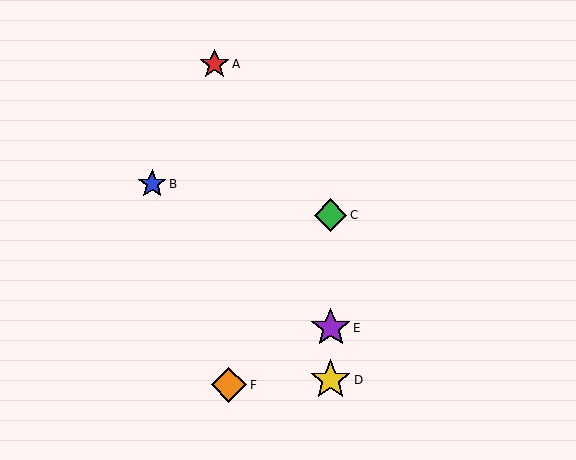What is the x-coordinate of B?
Object B is at x≈152.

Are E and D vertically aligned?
Yes, both are at x≈331.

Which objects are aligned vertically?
Objects C, D, E are aligned vertically.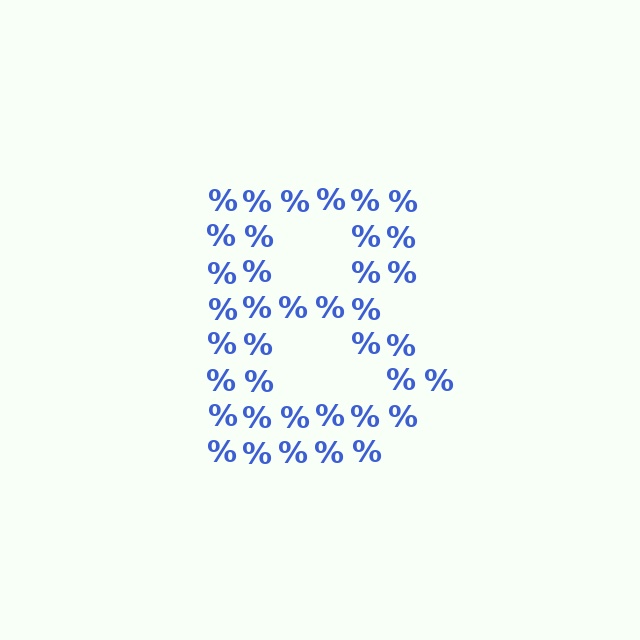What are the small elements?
The small elements are percent signs.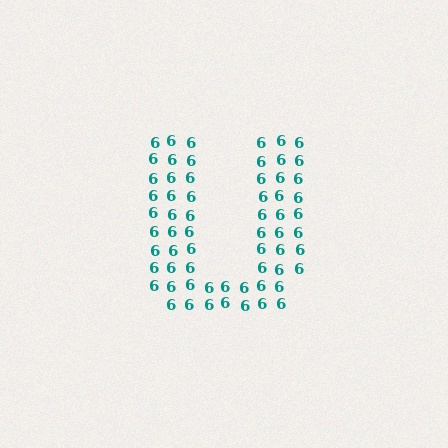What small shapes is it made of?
It is made of small digit 6's.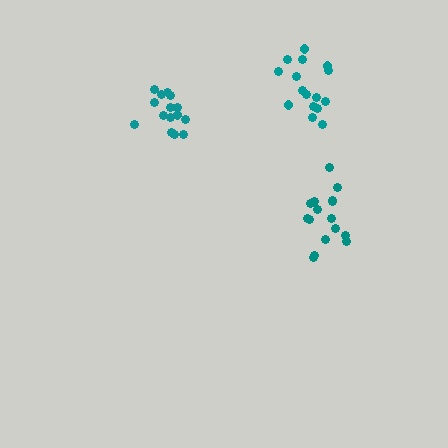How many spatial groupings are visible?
There are 3 spatial groupings.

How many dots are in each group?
Group 1: 16 dots, Group 2: 16 dots, Group 3: 15 dots (47 total).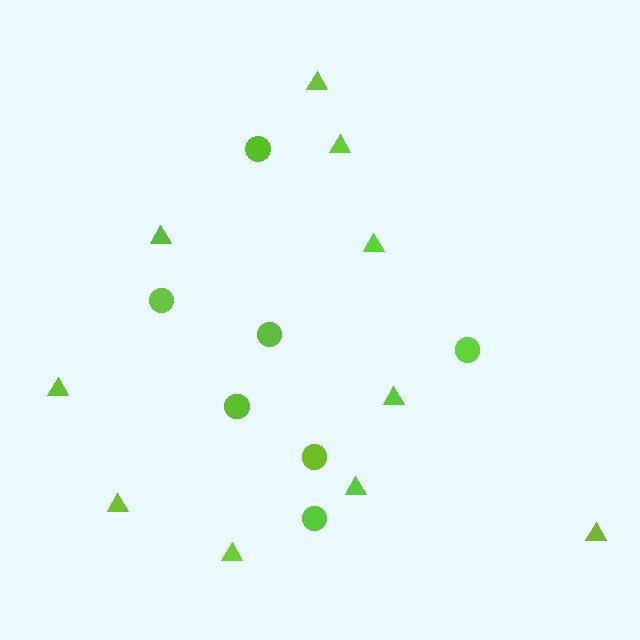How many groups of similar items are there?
There are 2 groups: one group of triangles (10) and one group of circles (7).